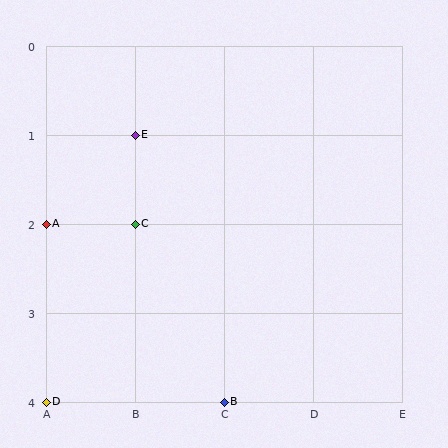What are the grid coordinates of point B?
Point B is at grid coordinates (C, 4).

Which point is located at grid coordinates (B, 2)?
Point C is at (B, 2).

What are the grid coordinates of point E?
Point E is at grid coordinates (B, 1).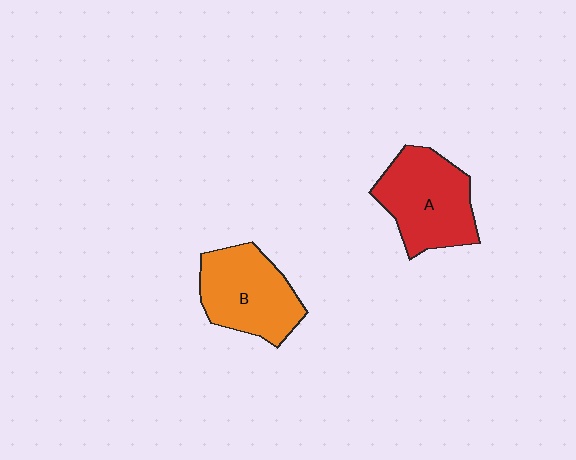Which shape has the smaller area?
Shape B (orange).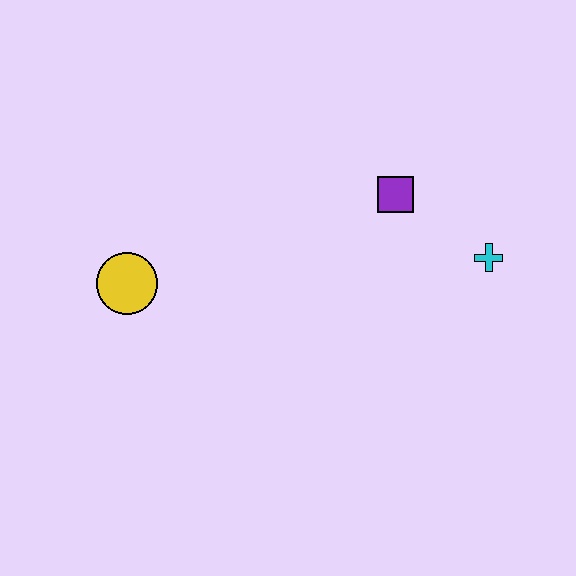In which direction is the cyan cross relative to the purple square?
The cyan cross is to the right of the purple square.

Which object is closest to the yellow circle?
The purple square is closest to the yellow circle.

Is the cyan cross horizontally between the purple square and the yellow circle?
No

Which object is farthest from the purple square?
The yellow circle is farthest from the purple square.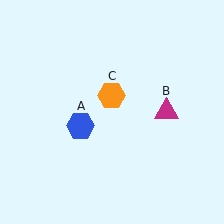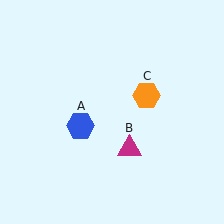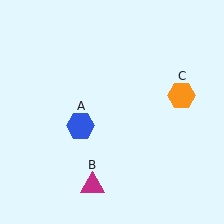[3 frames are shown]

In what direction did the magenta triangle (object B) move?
The magenta triangle (object B) moved down and to the left.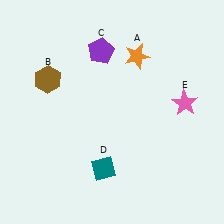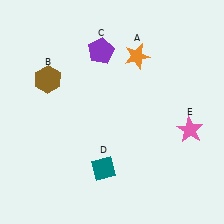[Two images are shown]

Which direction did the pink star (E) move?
The pink star (E) moved down.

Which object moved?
The pink star (E) moved down.